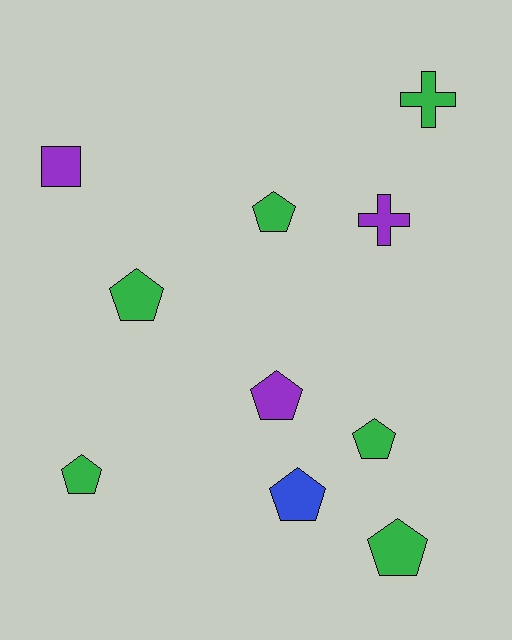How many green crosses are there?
There is 1 green cross.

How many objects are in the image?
There are 10 objects.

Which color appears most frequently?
Green, with 6 objects.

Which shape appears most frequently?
Pentagon, with 7 objects.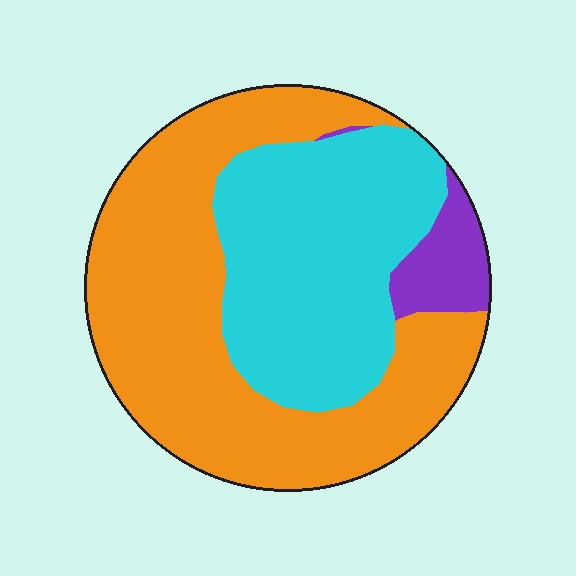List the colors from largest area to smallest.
From largest to smallest: orange, cyan, purple.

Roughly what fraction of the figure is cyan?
Cyan takes up about three eighths (3/8) of the figure.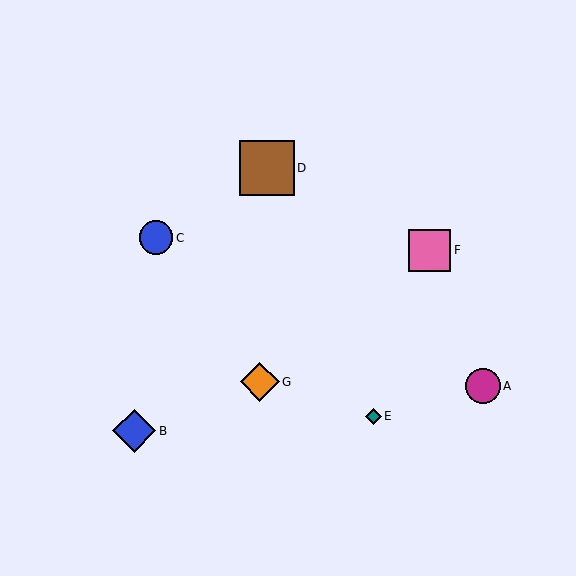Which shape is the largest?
The brown square (labeled D) is the largest.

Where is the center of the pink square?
The center of the pink square is at (429, 250).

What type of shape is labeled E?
Shape E is a teal diamond.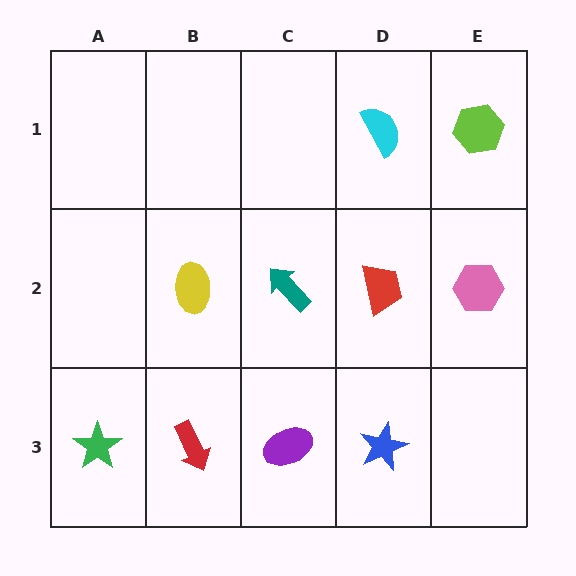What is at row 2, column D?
A red trapezoid.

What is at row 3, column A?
A green star.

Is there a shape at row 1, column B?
No, that cell is empty.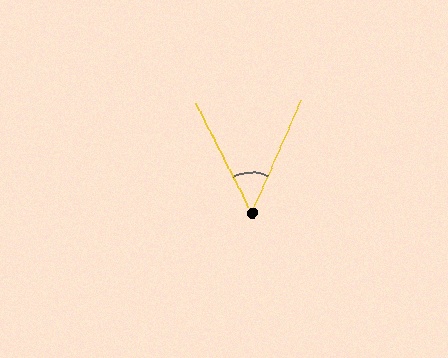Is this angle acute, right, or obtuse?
It is acute.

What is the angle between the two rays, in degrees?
Approximately 51 degrees.